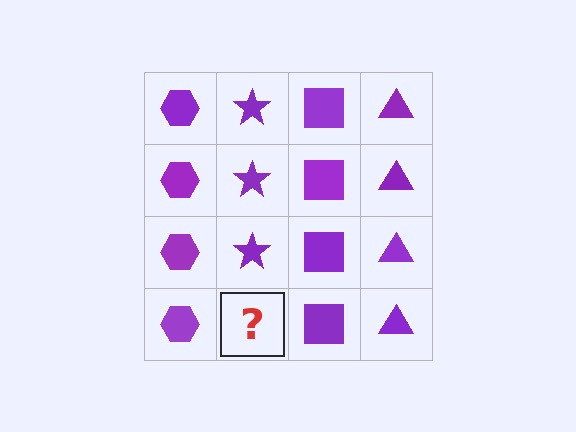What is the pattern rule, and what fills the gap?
The rule is that each column has a consistent shape. The gap should be filled with a purple star.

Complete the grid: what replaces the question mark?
The question mark should be replaced with a purple star.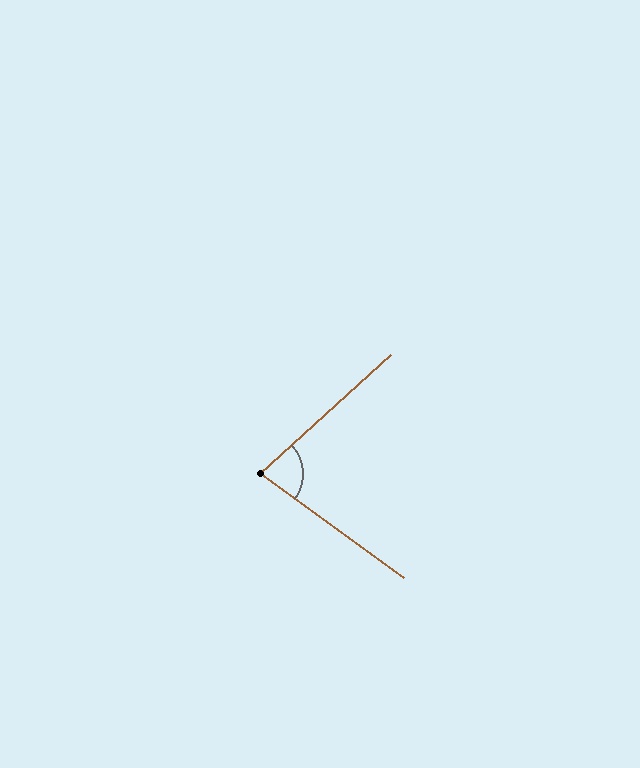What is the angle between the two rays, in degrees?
Approximately 78 degrees.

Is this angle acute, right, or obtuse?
It is acute.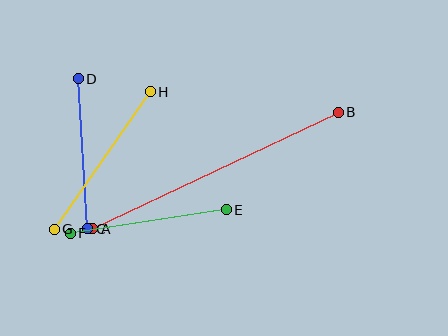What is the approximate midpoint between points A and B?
The midpoint is at approximately (216, 170) pixels.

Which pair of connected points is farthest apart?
Points A and B are farthest apart.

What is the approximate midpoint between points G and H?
The midpoint is at approximately (102, 161) pixels.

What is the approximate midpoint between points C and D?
The midpoint is at approximately (83, 154) pixels.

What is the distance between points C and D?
The distance is approximately 150 pixels.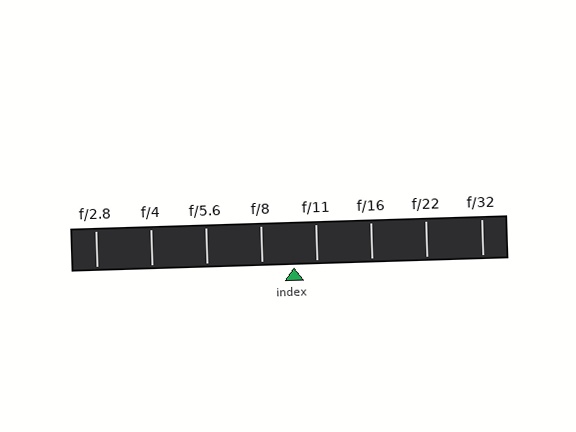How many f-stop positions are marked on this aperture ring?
There are 8 f-stop positions marked.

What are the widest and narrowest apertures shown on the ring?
The widest aperture shown is f/2.8 and the narrowest is f/32.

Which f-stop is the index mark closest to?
The index mark is closest to f/11.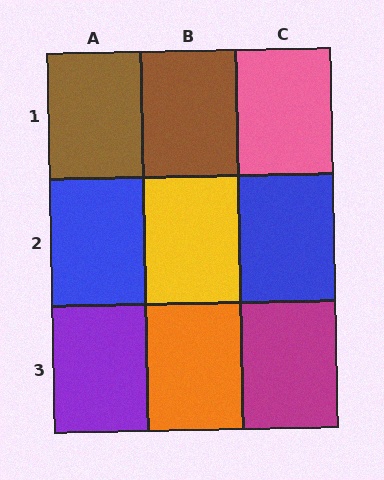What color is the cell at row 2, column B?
Yellow.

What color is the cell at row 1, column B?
Brown.